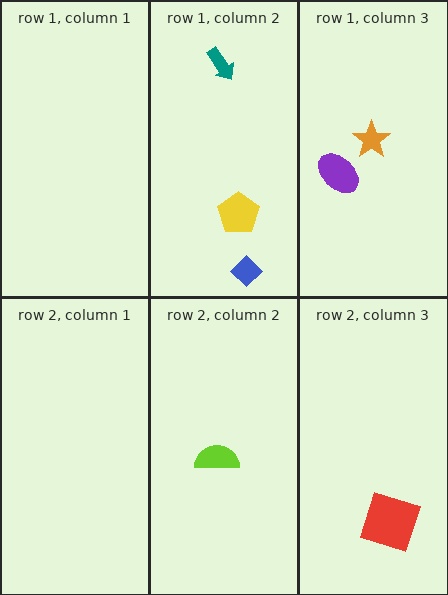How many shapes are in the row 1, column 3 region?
2.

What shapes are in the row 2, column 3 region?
The red square.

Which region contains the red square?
The row 2, column 3 region.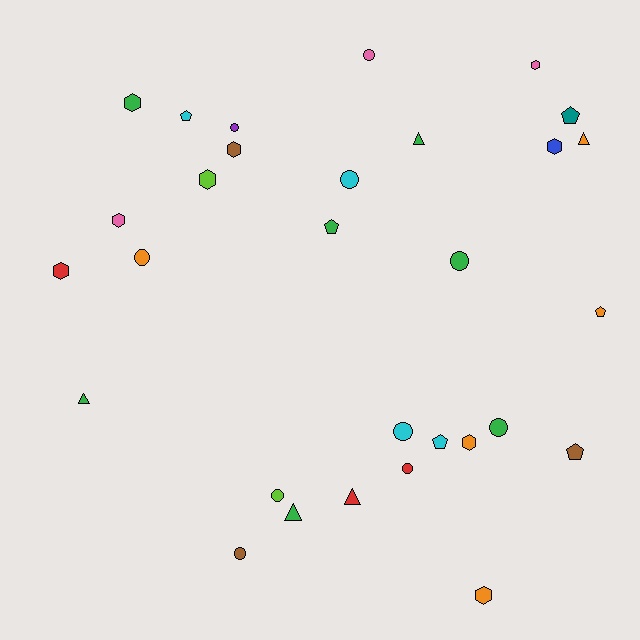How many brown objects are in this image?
There are 3 brown objects.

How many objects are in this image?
There are 30 objects.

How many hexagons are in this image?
There are 9 hexagons.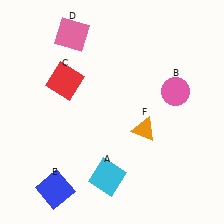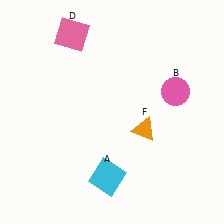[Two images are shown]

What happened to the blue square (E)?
The blue square (E) was removed in Image 2. It was in the bottom-left area of Image 1.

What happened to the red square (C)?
The red square (C) was removed in Image 2. It was in the top-left area of Image 1.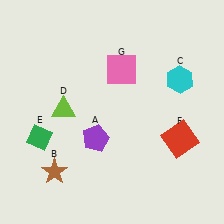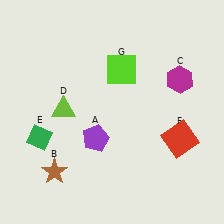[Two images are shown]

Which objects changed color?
C changed from cyan to magenta. G changed from pink to lime.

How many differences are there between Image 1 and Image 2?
There are 2 differences between the two images.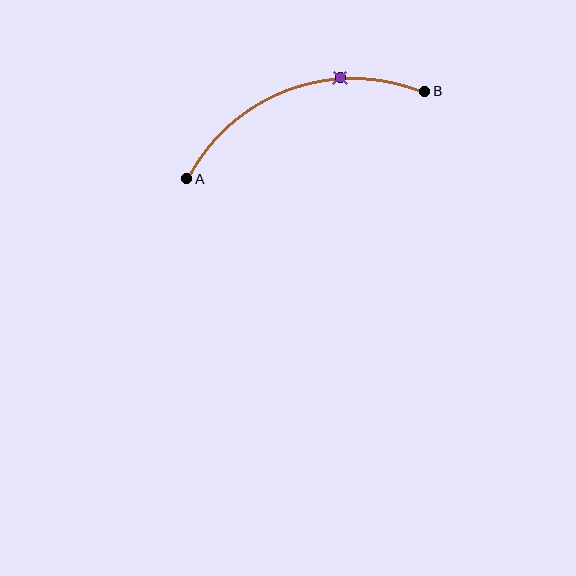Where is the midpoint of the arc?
The arc midpoint is the point on the curve farthest from the straight line joining A and B. It sits above that line.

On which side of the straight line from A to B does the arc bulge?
The arc bulges above the straight line connecting A and B.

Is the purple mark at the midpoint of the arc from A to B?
No. The purple mark lies on the arc but is closer to endpoint B. The arc midpoint would be at the point on the curve equidistant along the arc from both A and B.